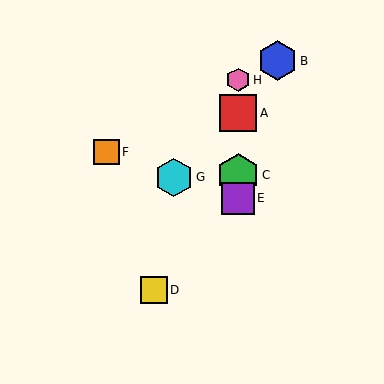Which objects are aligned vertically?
Objects A, C, E, H are aligned vertically.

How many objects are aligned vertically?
4 objects (A, C, E, H) are aligned vertically.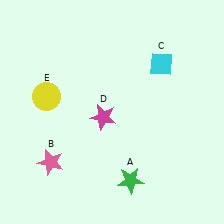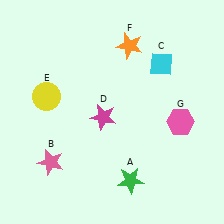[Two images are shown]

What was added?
An orange star (F), a pink hexagon (G) were added in Image 2.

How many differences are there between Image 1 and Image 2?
There are 2 differences between the two images.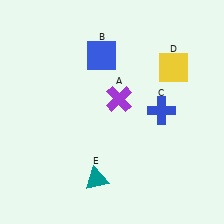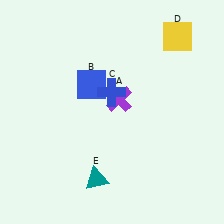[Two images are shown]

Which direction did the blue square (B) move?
The blue square (B) moved down.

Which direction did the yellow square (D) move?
The yellow square (D) moved up.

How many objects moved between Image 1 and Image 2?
3 objects moved between the two images.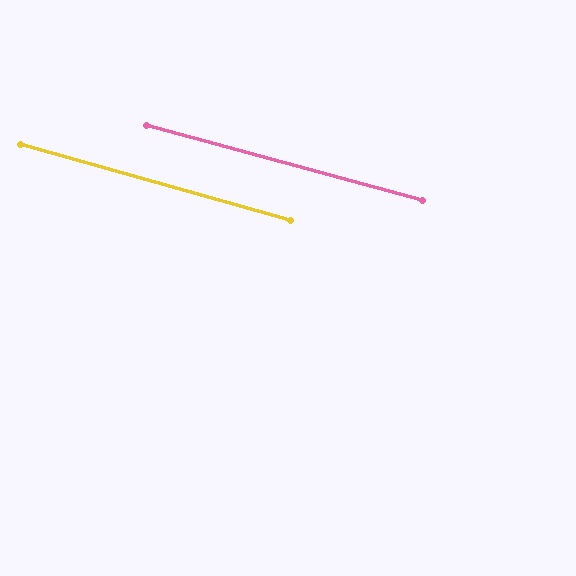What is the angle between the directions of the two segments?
Approximately 1 degree.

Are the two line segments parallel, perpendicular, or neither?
Parallel — their directions differ by only 0.7°.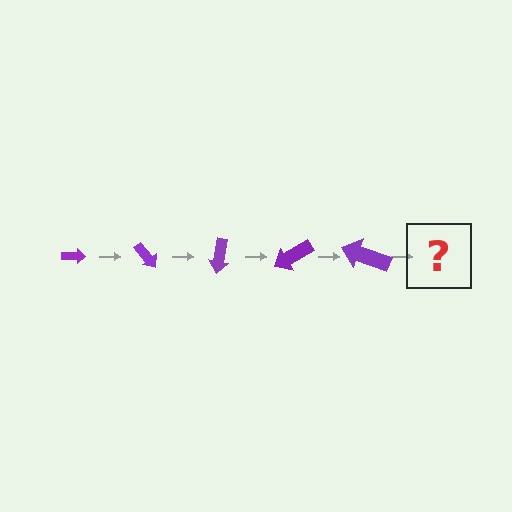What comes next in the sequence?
The next element should be an arrow, larger than the previous one and rotated 250 degrees from the start.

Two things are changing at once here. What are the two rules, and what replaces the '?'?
The two rules are that the arrow grows larger each step and it rotates 50 degrees each step. The '?' should be an arrow, larger than the previous one and rotated 250 degrees from the start.